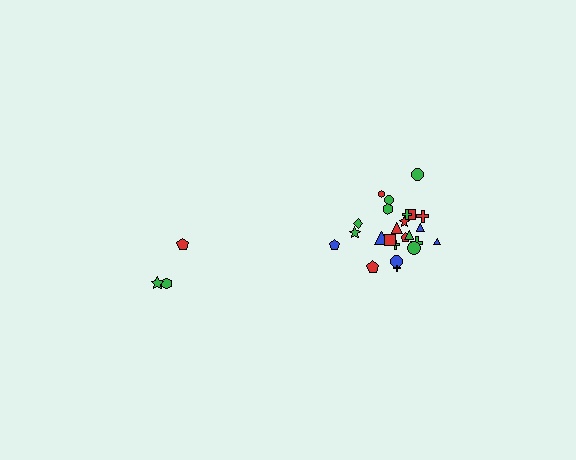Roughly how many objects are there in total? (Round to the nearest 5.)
Roughly 30 objects in total.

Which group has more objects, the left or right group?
The right group.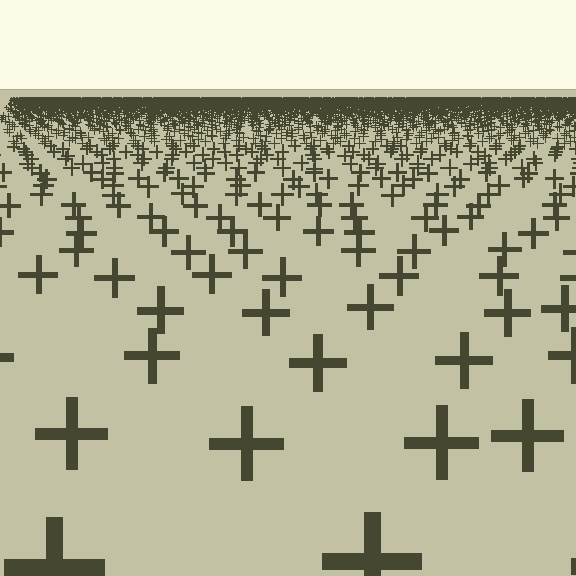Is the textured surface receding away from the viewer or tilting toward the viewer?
The surface is receding away from the viewer. Texture elements get smaller and denser toward the top.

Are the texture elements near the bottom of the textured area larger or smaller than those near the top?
Larger. Near the bottom, elements are closer to the viewer and appear at a bigger on-screen size.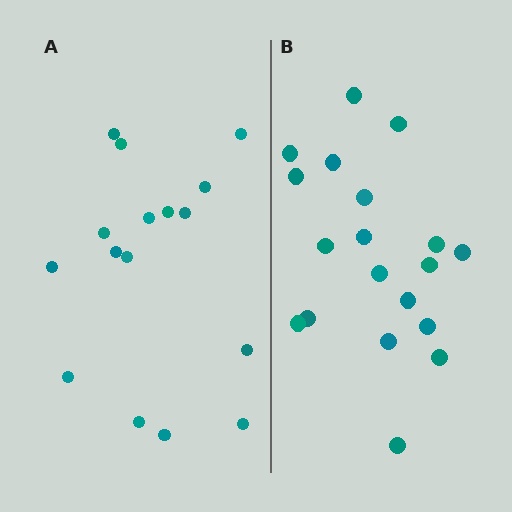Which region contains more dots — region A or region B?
Region B (the right region) has more dots.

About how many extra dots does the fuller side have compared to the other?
Region B has just a few more — roughly 2 or 3 more dots than region A.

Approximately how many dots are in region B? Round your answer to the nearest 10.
About 20 dots. (The exact count is 19, which rounds to 20.)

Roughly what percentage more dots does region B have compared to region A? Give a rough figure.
About 20% more.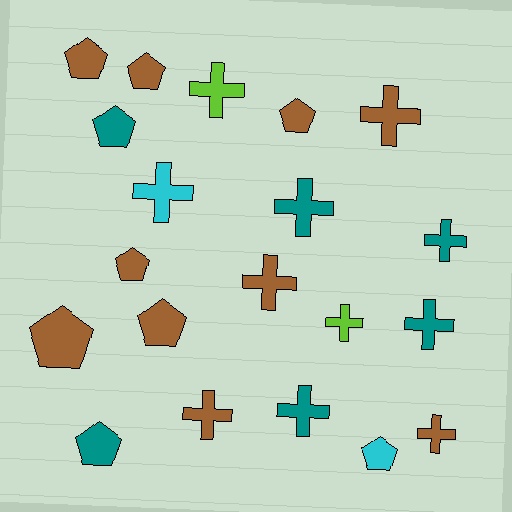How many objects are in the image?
There are 20 objects.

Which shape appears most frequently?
Cross, with 11 objects.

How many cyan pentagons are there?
There is 1 cyan pentagon.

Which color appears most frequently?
Brown, with 10 objects.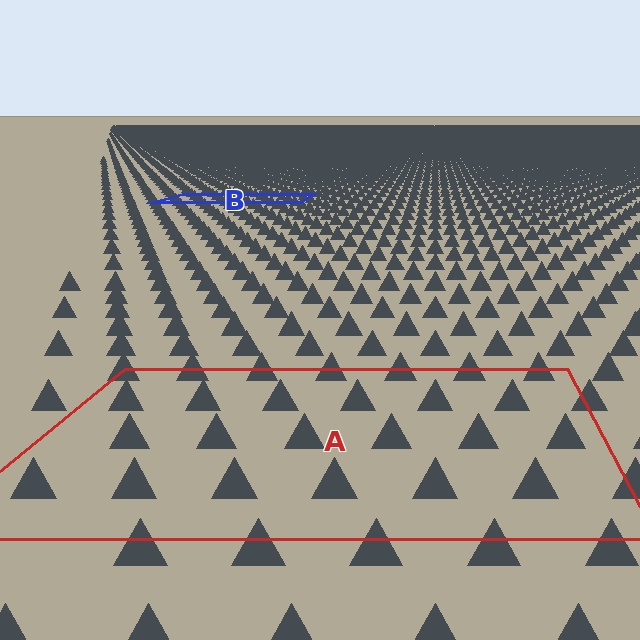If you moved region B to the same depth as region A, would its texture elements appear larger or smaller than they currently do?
They would appear larger. At a closer depth, the same texture elements are projected at a bigger on-screen size.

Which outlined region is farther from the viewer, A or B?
Region B is farther from the viewer — the texture elements inside it appear smaller and more densely packed.